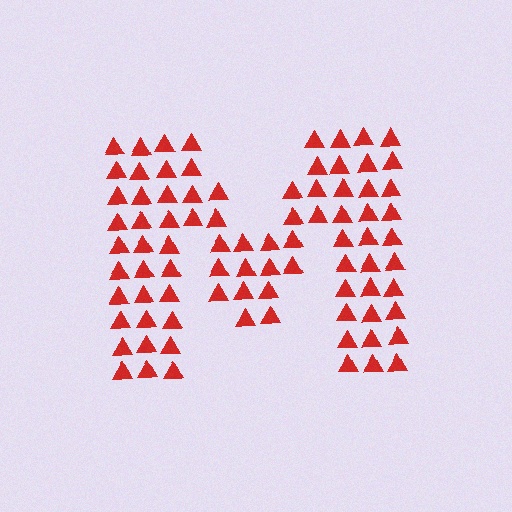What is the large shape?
The large shape is the letter M.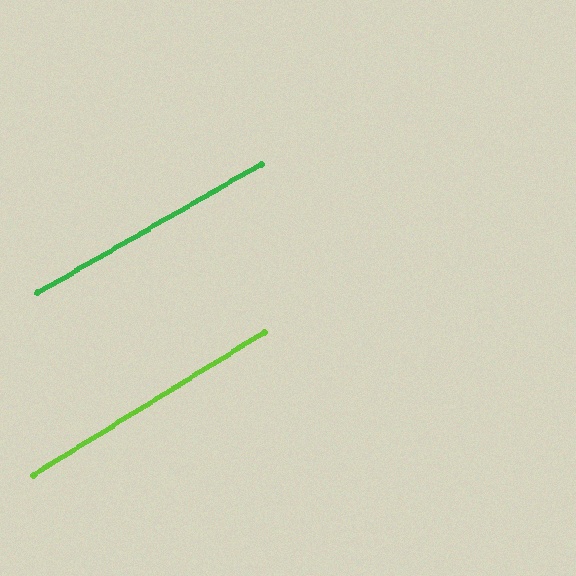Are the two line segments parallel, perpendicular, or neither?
Parallel — their directions differ by only 1.7°.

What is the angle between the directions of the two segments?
Approximately 2 degrees.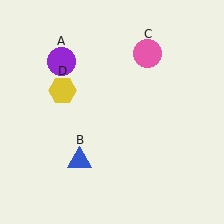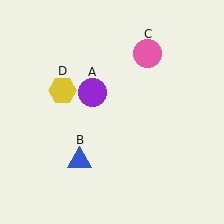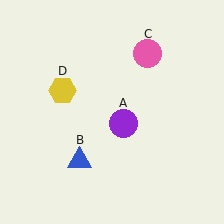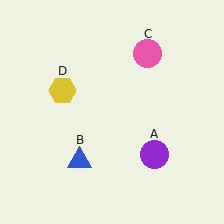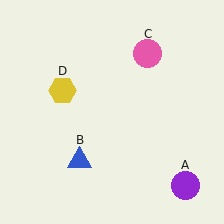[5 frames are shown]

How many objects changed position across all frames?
1 object changed position: purple circle (object A).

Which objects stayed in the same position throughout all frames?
Blue triangle (object B) and pink circle (object C) and yellow hexagon (object D) remained stationary.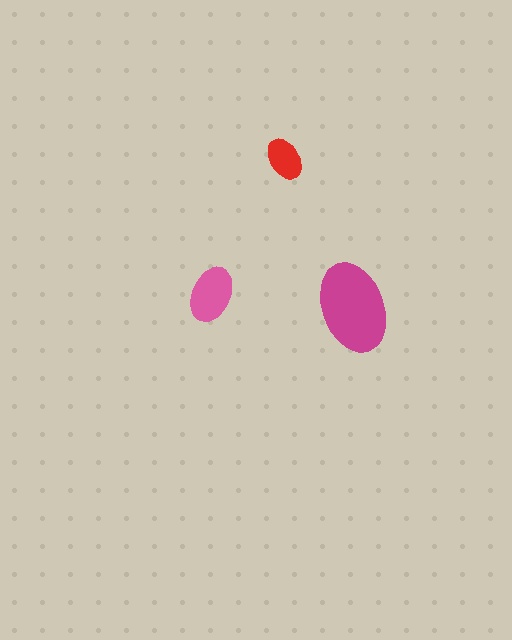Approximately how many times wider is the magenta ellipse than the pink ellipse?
About 1.5 times wider.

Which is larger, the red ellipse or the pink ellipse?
The pink one.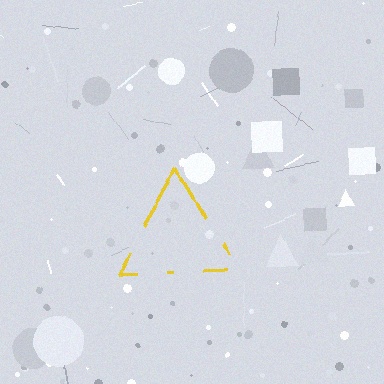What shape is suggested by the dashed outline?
The dashed outline suggests a triangle.